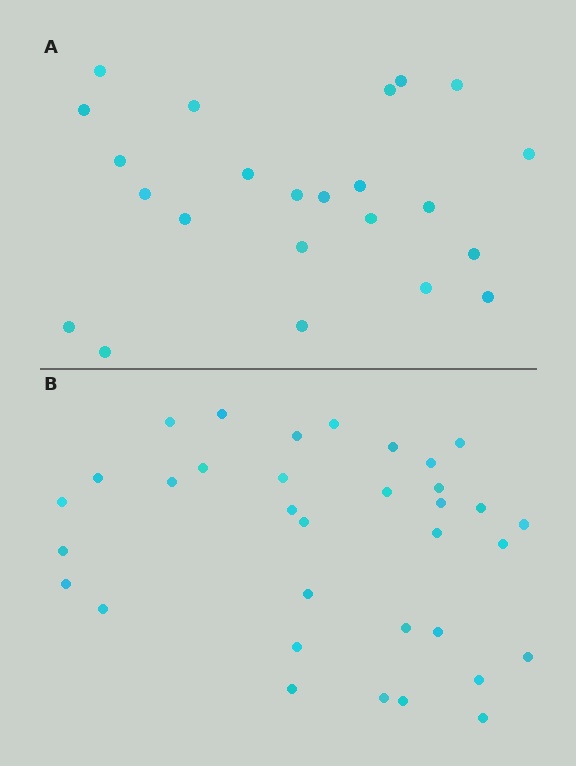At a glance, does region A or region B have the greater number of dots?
Region B (the bottom region) has more dots.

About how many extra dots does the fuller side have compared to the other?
Region B has roughly 12 or so more dots than region A.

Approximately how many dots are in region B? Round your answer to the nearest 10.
About 30 dots. (The exact count is 34, which rounds to 30.)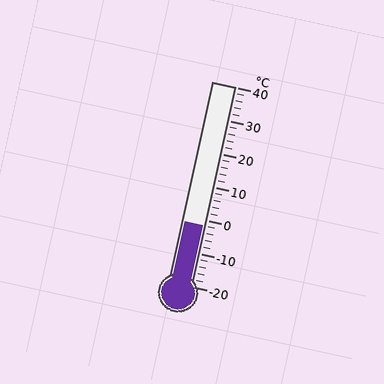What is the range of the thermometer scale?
The thermometer scale ranges from -20°C to 40°C.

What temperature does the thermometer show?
The thermometer shows approximately -2°C.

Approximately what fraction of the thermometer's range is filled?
The thermometer is filled to approximately 30% of its range.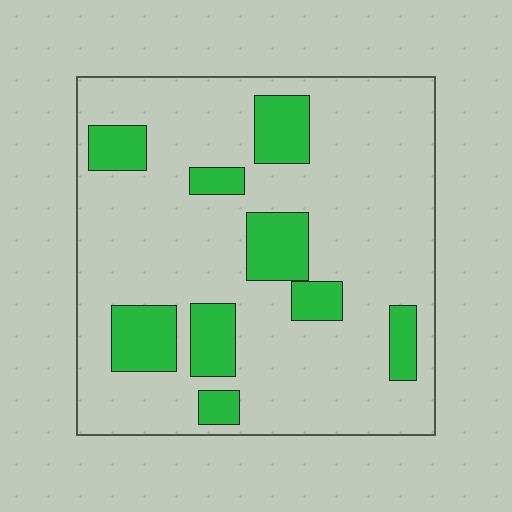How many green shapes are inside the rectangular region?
9.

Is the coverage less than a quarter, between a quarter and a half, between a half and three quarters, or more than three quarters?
Less than a quarter.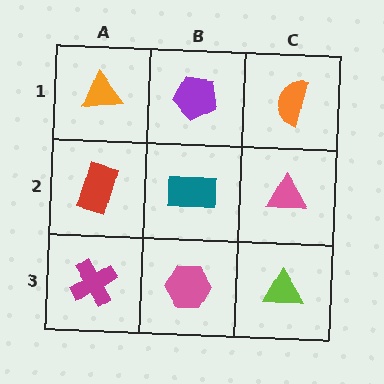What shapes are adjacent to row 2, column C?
An orange semicircle (row 1, column C), a lime triangle (row 3, column C), a teal rectangle (row 2, column B).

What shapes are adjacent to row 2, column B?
A purple pentagon (row 1, column B), a pink hexagon (row 3, column B), a red rectangle (row 2, column A), a pink triangle (row 2, column C).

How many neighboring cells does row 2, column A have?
3.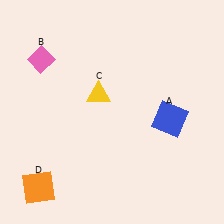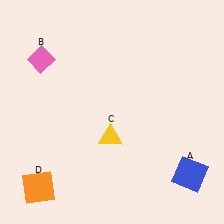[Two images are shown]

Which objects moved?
The objects that moved are: the blue square (A), the yellow triangle (C).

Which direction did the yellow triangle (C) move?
The yellow triangle (C) moved down.